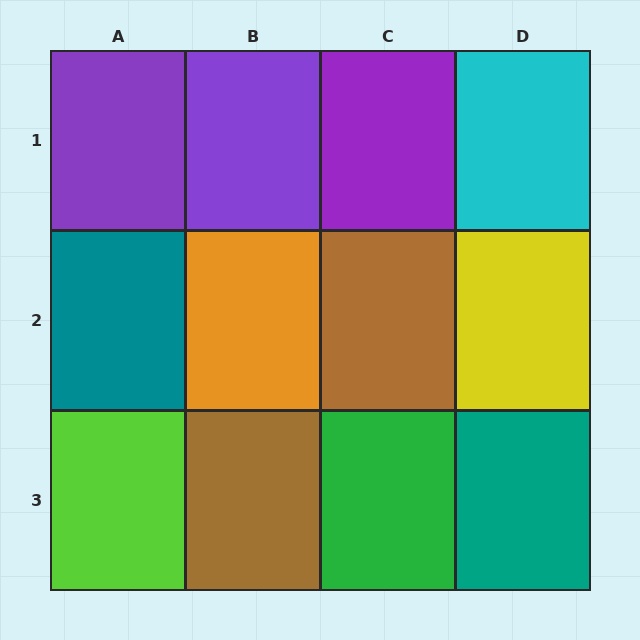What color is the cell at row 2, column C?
Brown.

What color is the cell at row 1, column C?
Purple.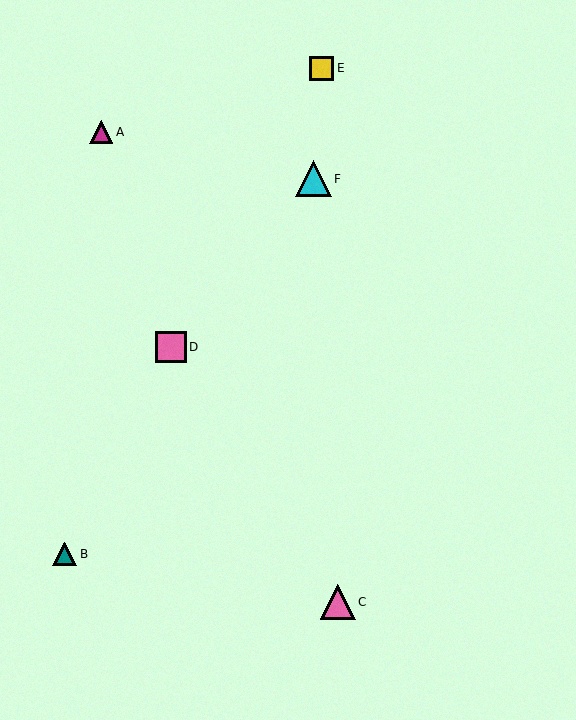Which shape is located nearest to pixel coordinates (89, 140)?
The magenta triangle (labeled A) at (101, 132) is nearest to that location.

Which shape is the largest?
The cyan triangle (labeled F) is the largest.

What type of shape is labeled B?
Shape B is a teal triangle.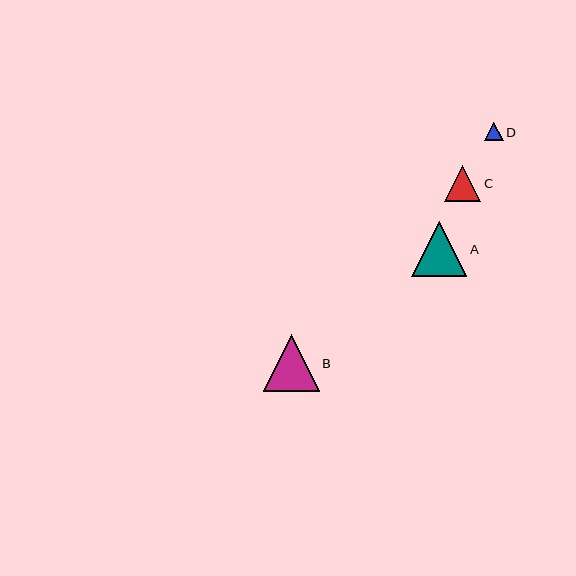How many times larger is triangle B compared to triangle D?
Triangle B is approximately 3.0 times the size of triangle D.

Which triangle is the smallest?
Triangle D is the smallest with a size of approximately 19 pixels.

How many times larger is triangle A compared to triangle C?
Triangle A is approximately 1.5 times the size of triangle C.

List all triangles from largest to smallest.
From largest to smallest: B, A, C, D.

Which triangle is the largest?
Triangle B is the largest with a size of approximately 56 pixels.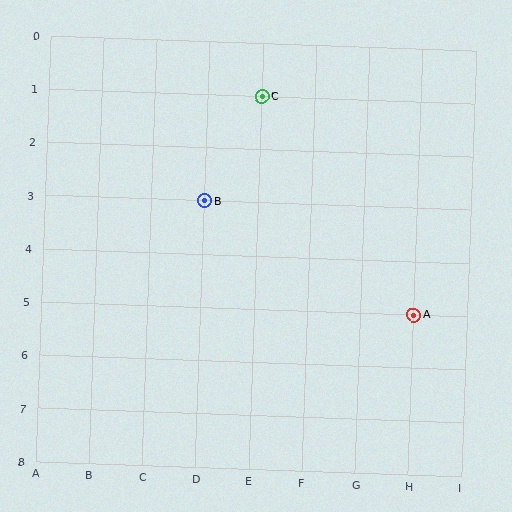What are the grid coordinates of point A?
Point A is at grid coordinates (H, 5).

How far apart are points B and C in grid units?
Points B and C are 1 column and 2 rows apart (about 2.2 grid units diagonally).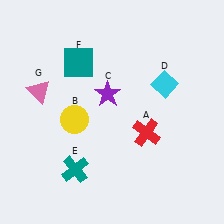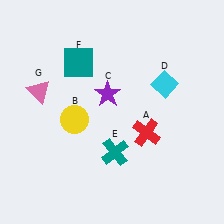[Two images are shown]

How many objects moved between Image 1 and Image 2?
1 object moved between the two images.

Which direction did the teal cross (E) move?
The teal cross (E) moved right.